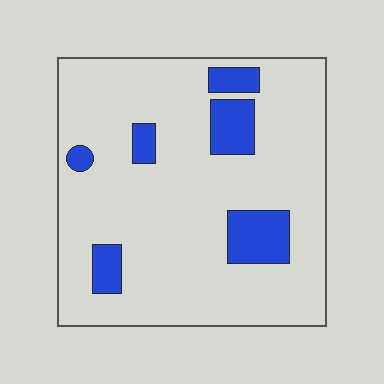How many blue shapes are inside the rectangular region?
6.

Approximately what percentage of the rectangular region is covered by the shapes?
Approximately 15%.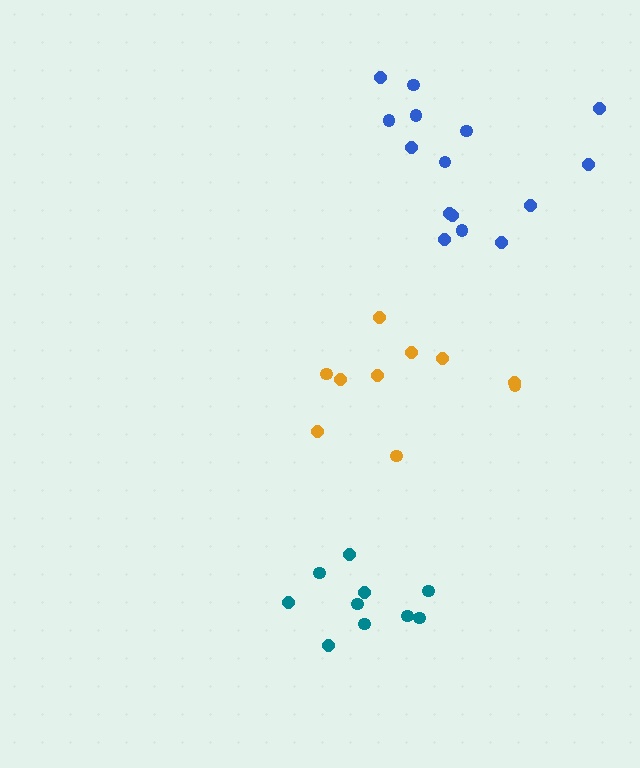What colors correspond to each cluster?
The clusters are colored: teal, blue, orange.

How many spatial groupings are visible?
There are 3 spatial groupings.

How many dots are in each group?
Group 1: 10 dots, Group 2: 15 dots, Group 3: 10 dots (35 total).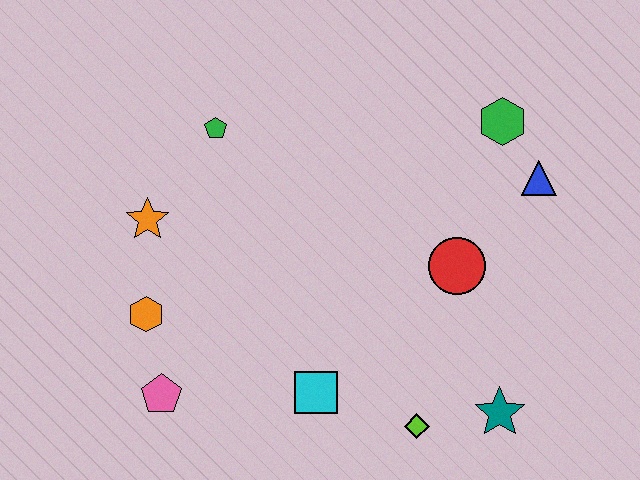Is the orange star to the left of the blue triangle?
Yes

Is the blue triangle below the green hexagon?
Yes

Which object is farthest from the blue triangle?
The pink pentagon is farthest from the blue triangle.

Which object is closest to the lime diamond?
The teal star is closest to the lime diamond.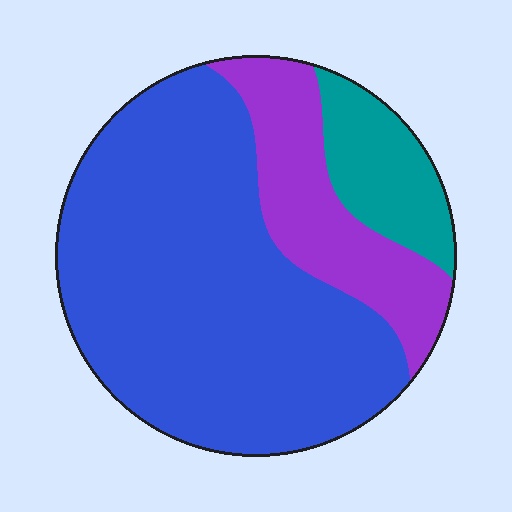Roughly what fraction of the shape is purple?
Purple takes up between a sixth and a third of the shape.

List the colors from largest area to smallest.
From largest to smallest: blue, purple, teal.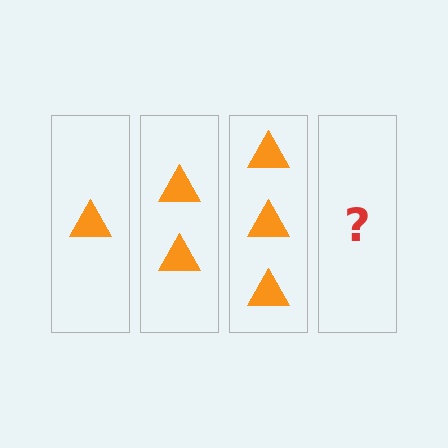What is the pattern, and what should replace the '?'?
The pattern is that each step adds one more triangle. The '?' should be 4 triangles.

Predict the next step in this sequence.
The next step is 4 triangles.